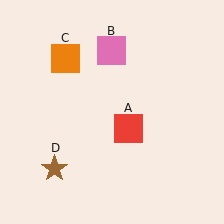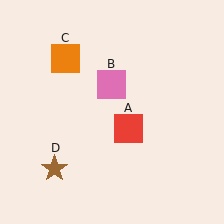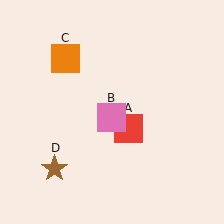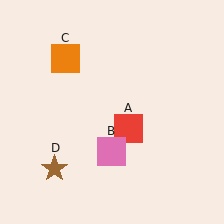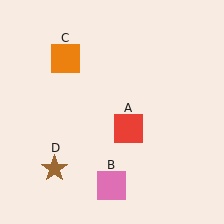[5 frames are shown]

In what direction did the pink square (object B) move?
The pink square (object B) moved down.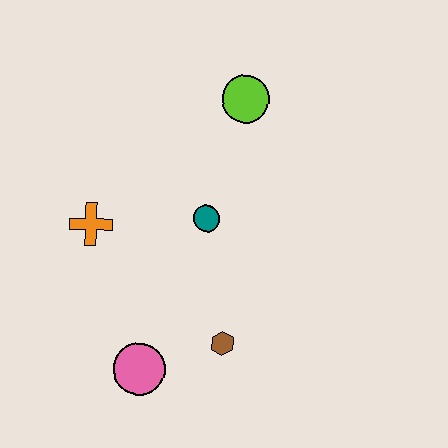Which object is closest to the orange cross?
The teal circle is closest to the orange cross.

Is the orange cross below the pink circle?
No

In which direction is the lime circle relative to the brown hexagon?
The lime circle is above the brown hexagon.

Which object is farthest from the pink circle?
The lime circle is farthest from the pink circle.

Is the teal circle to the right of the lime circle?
No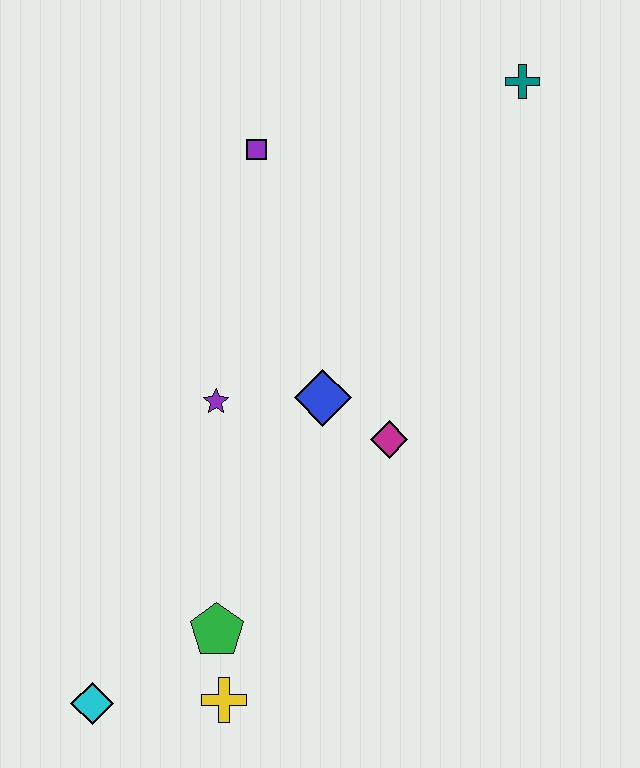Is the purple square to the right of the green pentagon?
Yes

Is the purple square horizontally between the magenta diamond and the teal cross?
No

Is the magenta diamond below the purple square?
Yes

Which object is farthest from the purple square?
The cyan diamond is farthest from the purple square.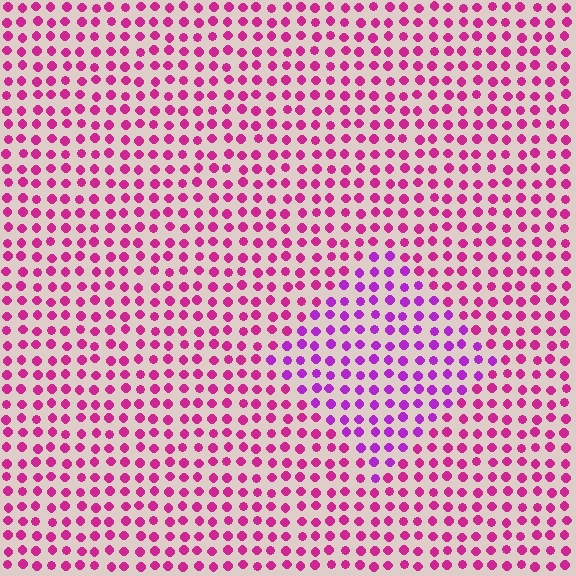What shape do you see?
I see a diamond.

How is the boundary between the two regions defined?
The boundary is defined purely by a slight shift in hue (about 31 degrees). Spacing, size, and orientation are identical on both sides.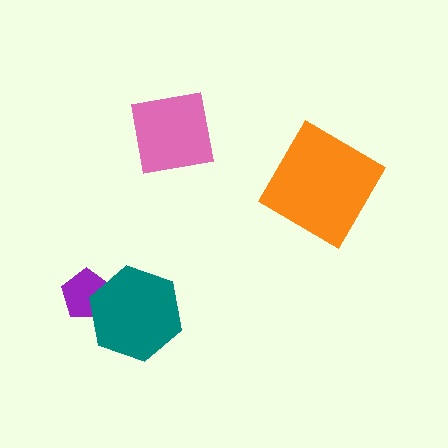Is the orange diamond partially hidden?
No, no other shape covers it.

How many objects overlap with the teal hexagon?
1 object overlaps with the teal hexagon.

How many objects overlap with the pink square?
0 objects overlap with the pink square.